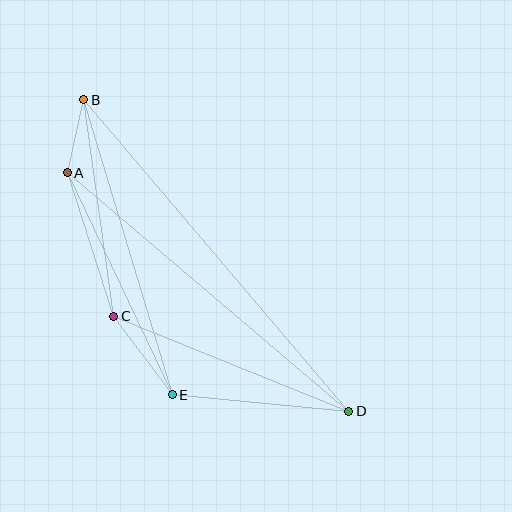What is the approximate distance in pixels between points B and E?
The distance between B and E is approximately 308 pixels.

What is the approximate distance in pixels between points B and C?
The distance between B and C is approximately 218 pixels.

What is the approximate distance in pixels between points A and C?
The distance between A and C is approximately 151 pixels.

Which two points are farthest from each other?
Points B and D are farthest from each other.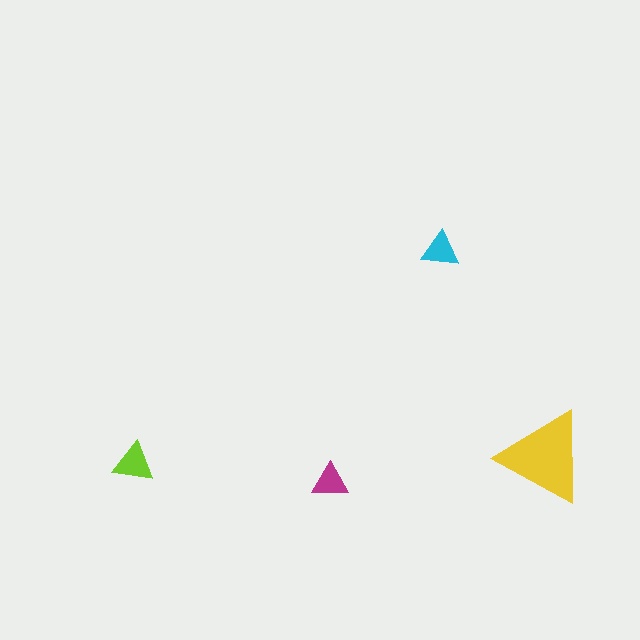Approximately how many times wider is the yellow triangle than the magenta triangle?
About 2.5 times wider.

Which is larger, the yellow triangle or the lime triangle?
The yellow one.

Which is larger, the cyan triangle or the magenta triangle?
The cyan one.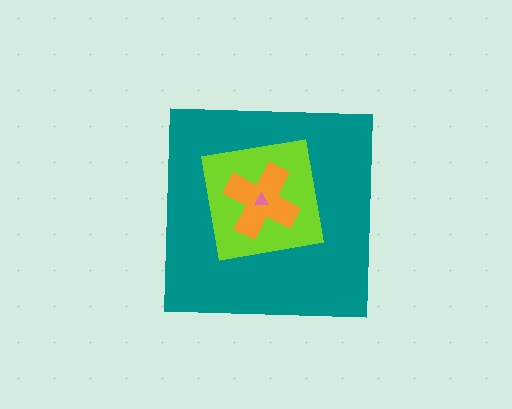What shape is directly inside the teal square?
The lime square.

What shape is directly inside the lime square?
The orange cross.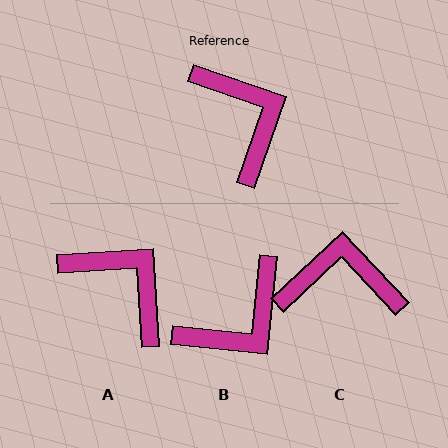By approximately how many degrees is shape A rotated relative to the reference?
Approximately 23 degrees counter-clockwise.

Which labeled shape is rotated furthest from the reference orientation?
B, about 77 degrees away.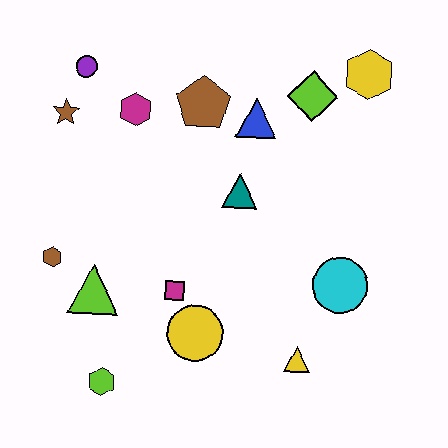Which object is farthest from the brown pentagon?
The lime hexagon is farthest from the brown pentagon.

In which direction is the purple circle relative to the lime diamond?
The purple circle is to the left of the lime diamond.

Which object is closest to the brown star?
The purple circle is closest to the brown star.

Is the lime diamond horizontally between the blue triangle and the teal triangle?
No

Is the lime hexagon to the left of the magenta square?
Yes